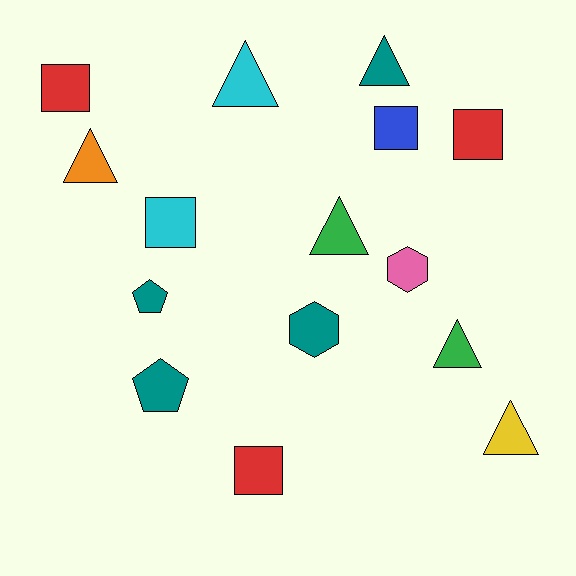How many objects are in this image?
There are 15 objects.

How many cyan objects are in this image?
There are 2 cyan objects.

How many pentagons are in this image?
There are 2 pentagons.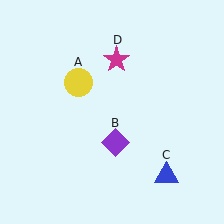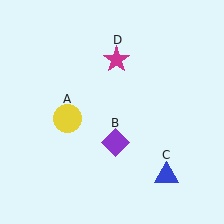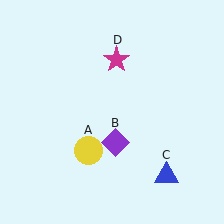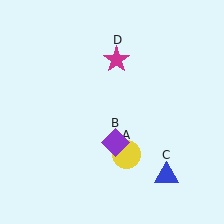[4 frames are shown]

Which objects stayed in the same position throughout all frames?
Purple diamond (object B) and blue triangle (object C) and magenta star (object D) remained stationary.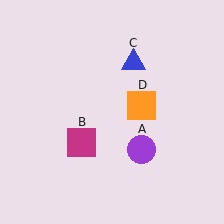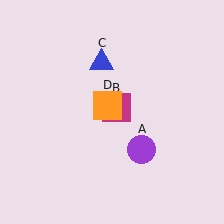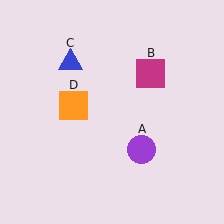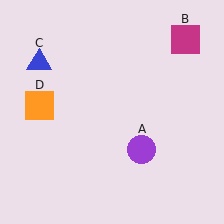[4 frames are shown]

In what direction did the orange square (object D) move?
The orange square (object D) moved left.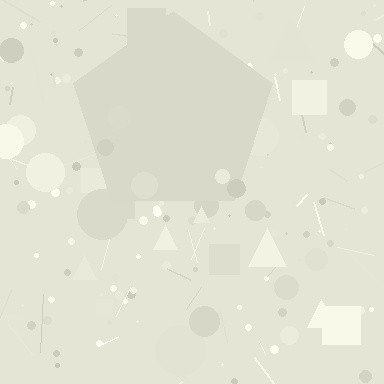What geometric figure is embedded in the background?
A pentagon is embedded in the background.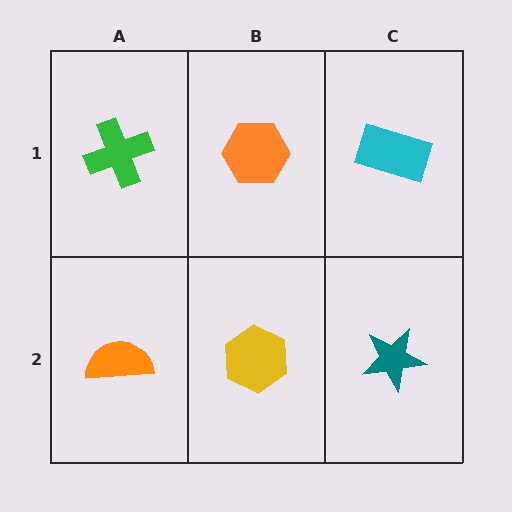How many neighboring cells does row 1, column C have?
2.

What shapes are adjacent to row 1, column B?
A yellow hexagon (row 2, column B), a green cross (row 1, column A), a cyan rectangle (row 1, column C).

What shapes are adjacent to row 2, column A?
A green cross (row 1, column A), a yellow hexagon (row 2, column B).